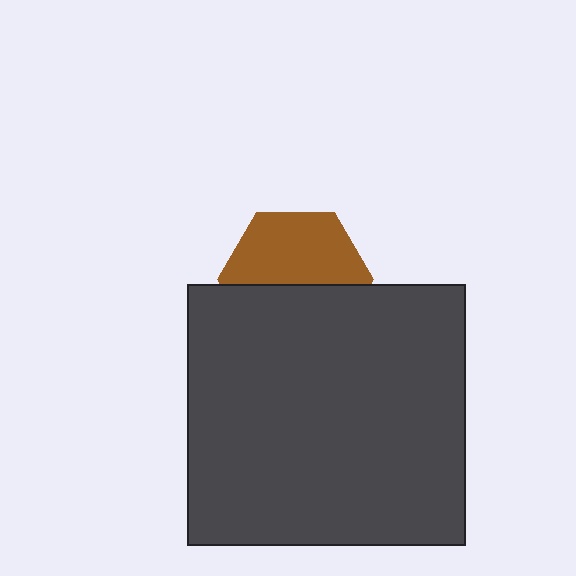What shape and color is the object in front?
The object in front is a dark gray rectangle.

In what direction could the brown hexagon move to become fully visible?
The brown hexagon could move up. That would shift it out from behind the dark gray rectangle entirely.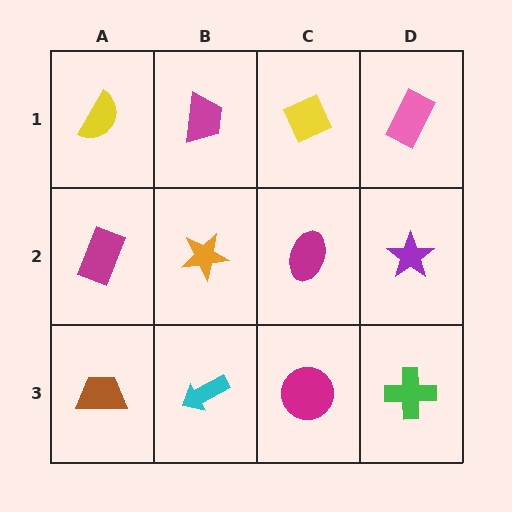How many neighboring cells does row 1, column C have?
3.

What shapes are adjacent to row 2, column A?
A yellow semicircle (row 1, column A), a brown trapezoid (row 3, column A), an orange star (row 2, column B).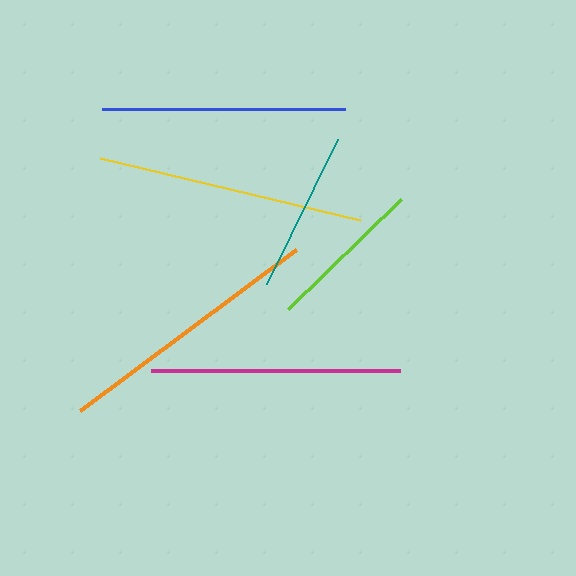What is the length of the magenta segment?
The magenta segment is approximately 250 pixels long.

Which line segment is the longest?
The orange line is the longest at approximately 270 pixels.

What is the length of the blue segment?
The blue segment is approximately 243 pixels long.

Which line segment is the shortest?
The lime line is the shortest at approximately 158 pixels.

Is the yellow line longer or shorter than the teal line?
The yellow line is longer than the teal line.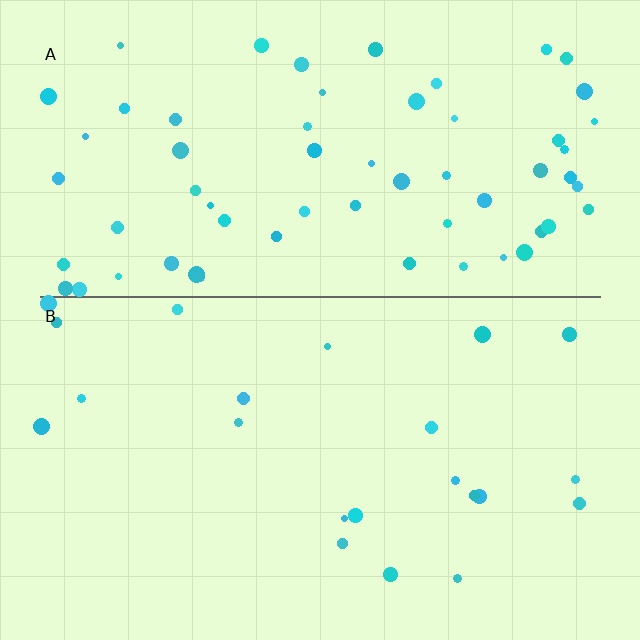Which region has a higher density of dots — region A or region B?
A (the top).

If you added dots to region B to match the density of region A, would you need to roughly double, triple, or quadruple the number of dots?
Approximately triple.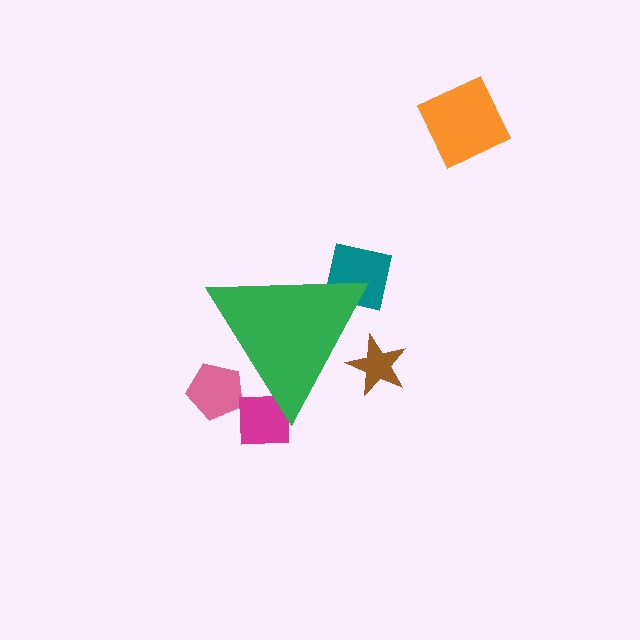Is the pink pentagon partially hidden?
Yes, the pink pentagon is partially hidden behind the green triangle.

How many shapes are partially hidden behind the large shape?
4 shapes are partially hidden.